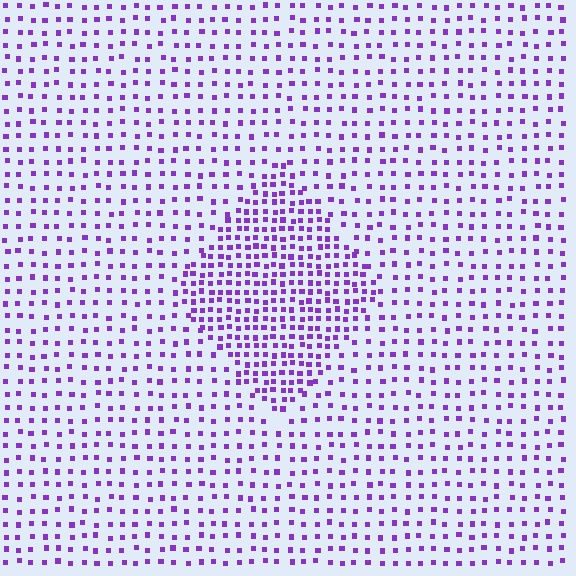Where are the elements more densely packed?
The elements are more densely packed inside the diamond boundary.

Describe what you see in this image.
The image contains small purple elements arranged at two different densities. A diamond-shaped region is visible where the elements are more densely packed than the surrounding area.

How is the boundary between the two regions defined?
The boundary is defined by a change in element density (approximately 2.1x ratio). All elements are the same color, size, and shape.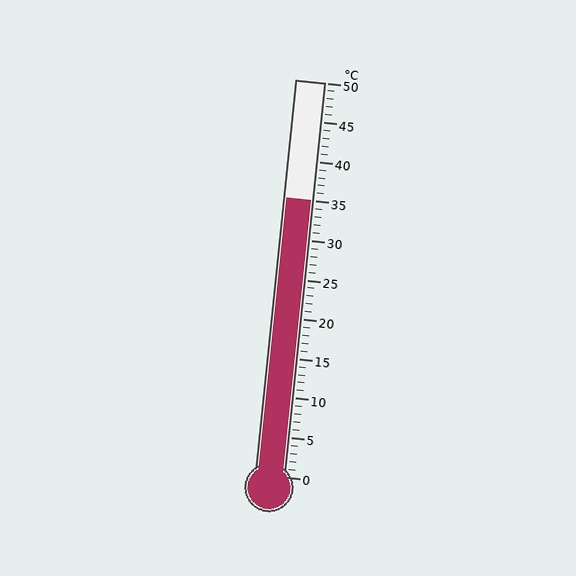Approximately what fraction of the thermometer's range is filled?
The thermometer is filled to approximately 70% of its range.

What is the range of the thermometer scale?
The thermometer scale ranges from 0°C to 50°C.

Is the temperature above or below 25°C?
The temperature is above 25°C.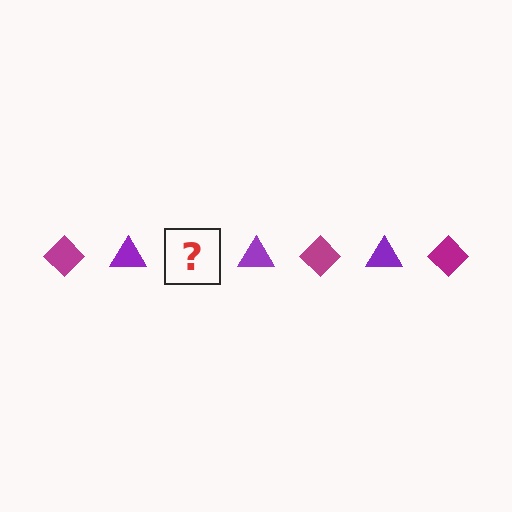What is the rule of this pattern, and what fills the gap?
The rule is that the pattern alternates between magenta diamond and purple triangle. The gap should be filled with a magenta diamond.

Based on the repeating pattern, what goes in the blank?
The blank should be a magenta diamond.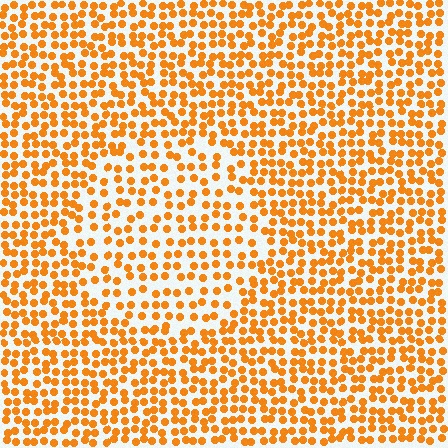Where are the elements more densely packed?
The elements are more densely packed outside the circle boundary.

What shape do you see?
I see a circle.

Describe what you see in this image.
The image contains small orange elements arranged at two different densities. A circle-shaped region is visible where the elements are less densely packed than the surrounding area.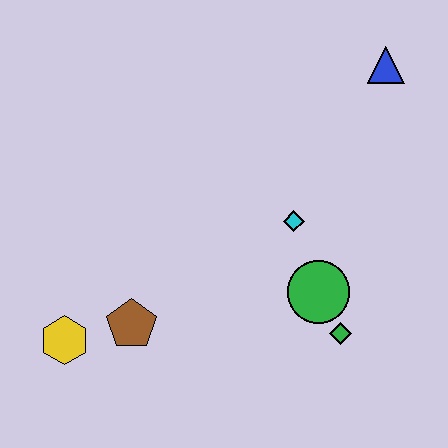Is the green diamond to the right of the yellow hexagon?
Yes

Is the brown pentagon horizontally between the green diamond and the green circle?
No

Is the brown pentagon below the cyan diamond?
Yes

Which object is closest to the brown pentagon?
The yellow hexagon is closest to the brown pentagon.